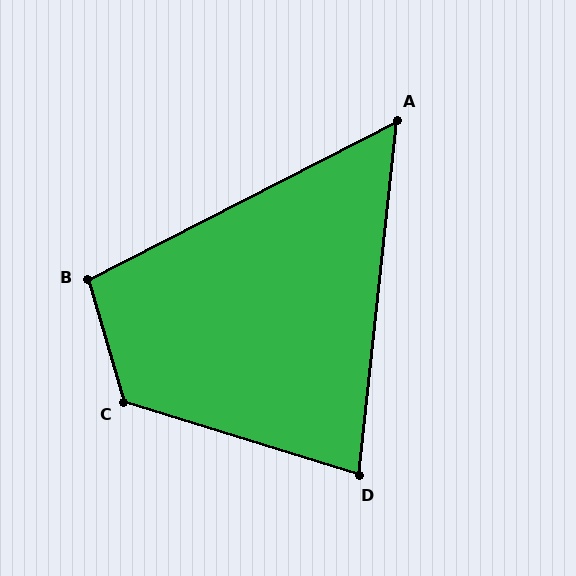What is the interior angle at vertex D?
Approximately 79 degrees (acute).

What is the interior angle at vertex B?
Approximately 101 degrees (obtuse).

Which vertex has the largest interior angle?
C, at approximately 123 degrees.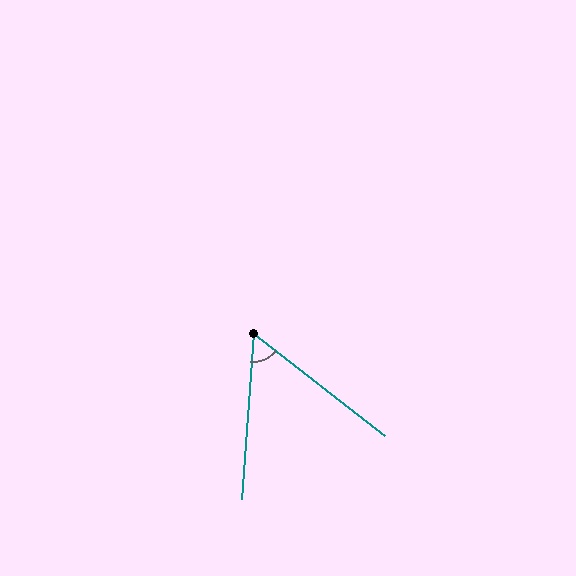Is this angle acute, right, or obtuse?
It is acute.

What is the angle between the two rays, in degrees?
Approximately 56 degrees.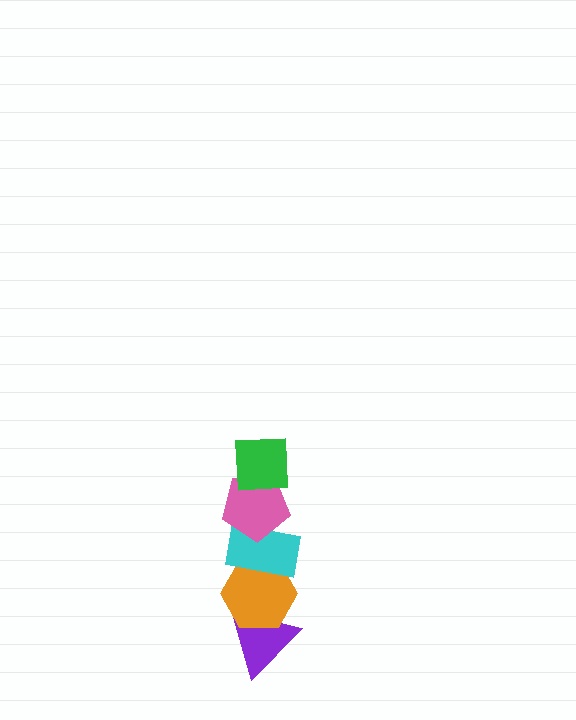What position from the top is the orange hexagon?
The orange hexagon is 4th from the top.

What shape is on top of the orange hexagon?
The cyan rectangle is on top of the orange hexagon.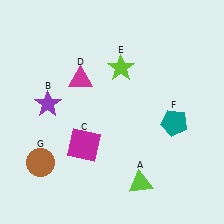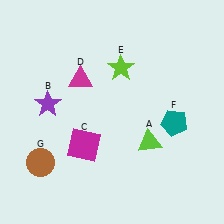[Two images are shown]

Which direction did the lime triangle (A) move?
The lime triangle (A) moved up.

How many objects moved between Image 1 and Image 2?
1 object moved between the two images.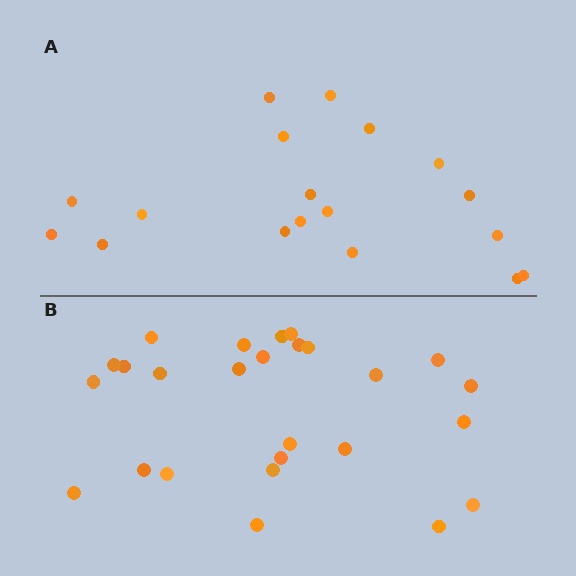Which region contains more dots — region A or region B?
Region B (the bottom region) has more dots.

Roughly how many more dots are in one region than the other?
Region B has roughly 8 or so more dots than region A.